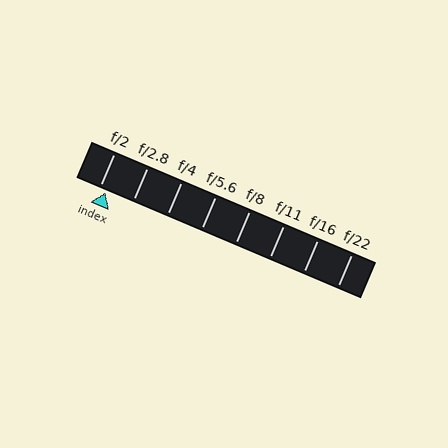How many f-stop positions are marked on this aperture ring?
There are 8 f-stop positions marked.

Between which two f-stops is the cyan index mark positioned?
The index mark is between f/2 and f/2.8.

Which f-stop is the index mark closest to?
The index mark is closest to f/2.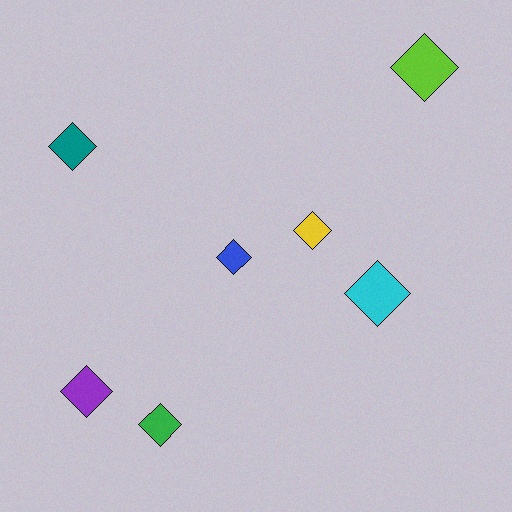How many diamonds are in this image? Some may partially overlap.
There are 7 diamonds.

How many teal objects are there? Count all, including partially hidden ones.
There is 1 teal object.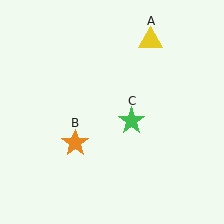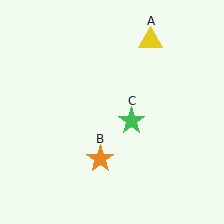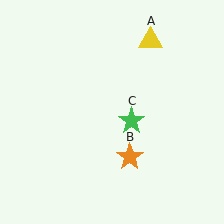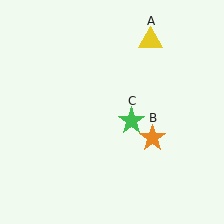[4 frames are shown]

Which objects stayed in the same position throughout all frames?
Yellow triangle (object A) and green star (object C) remained stationary.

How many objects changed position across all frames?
1 object changed position: orange star (object B).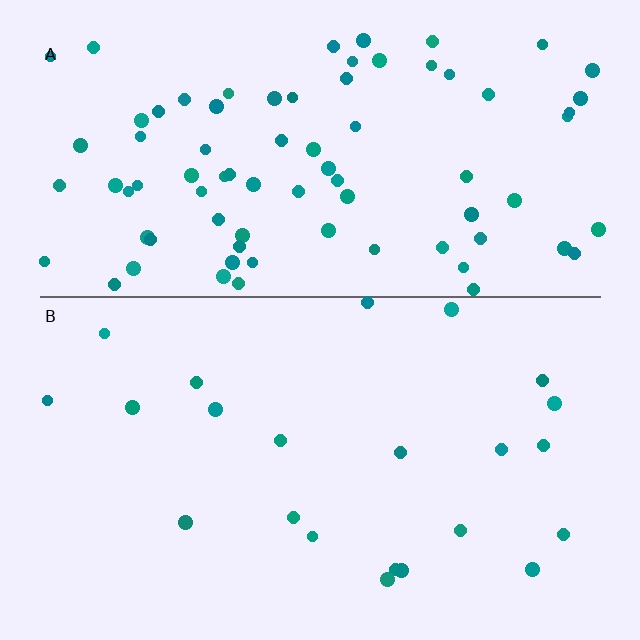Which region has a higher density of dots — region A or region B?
A (the top).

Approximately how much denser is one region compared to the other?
Approximately 3.6× — region A over region B.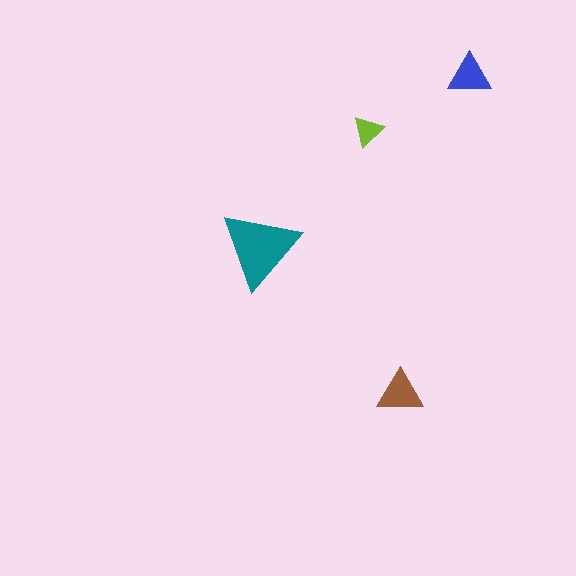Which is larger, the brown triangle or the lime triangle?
The brown one.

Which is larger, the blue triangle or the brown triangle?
The brown one.